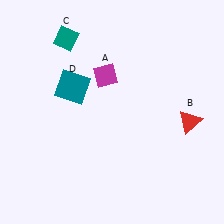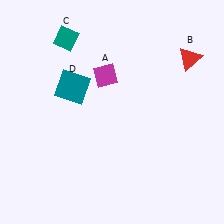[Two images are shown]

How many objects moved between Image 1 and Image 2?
1 object moved between the two images.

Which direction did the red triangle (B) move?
The red triangle (B) moved up.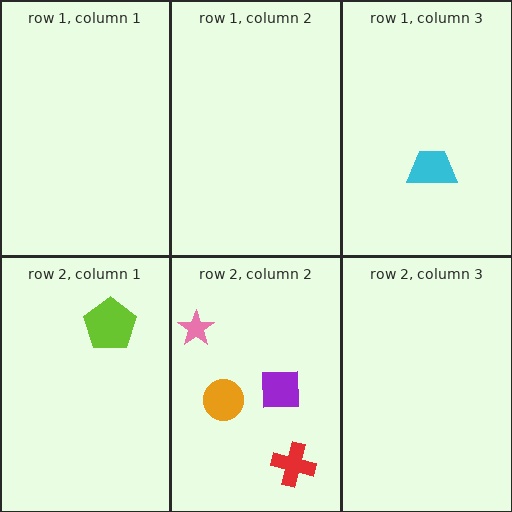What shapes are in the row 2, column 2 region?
The red cross, the pink star, the purple square, the orange circle.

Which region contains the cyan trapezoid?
The row 1, column 3 region.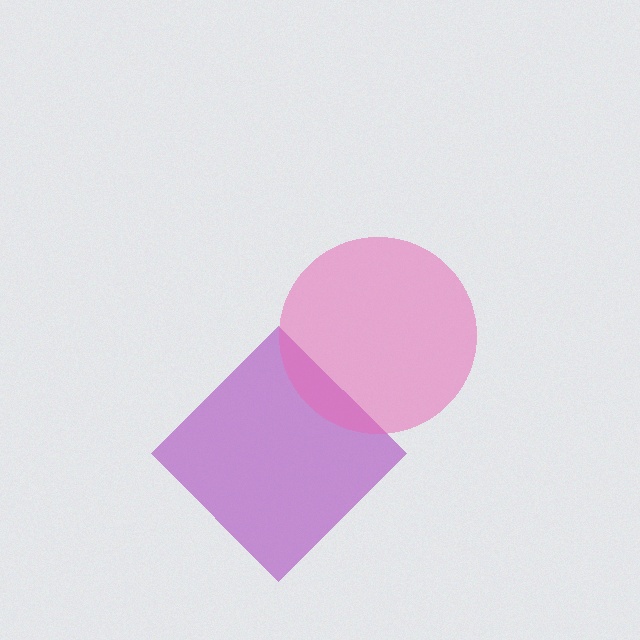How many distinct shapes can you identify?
There are 2 distinct shapes: a purple diamond, a pink circle.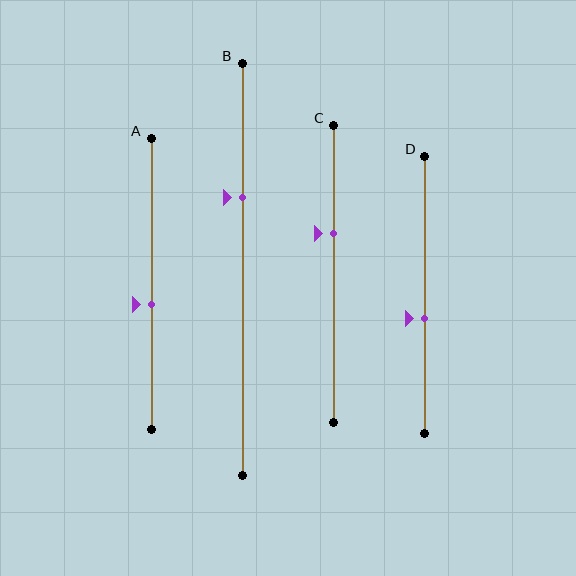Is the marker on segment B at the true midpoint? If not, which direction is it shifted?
No, the marker on segment B is shifted upward by about 17% of the segment length.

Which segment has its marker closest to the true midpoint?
Segment A has its marker closest to the true midpoint.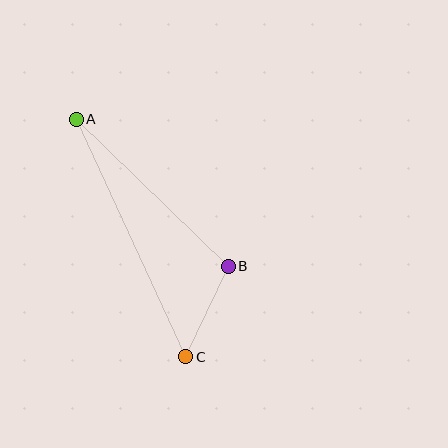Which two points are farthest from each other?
Points A and C are farthest from each other.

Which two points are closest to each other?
Points B and C are closest to each other.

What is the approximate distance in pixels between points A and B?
The distance between A and B is approximately 212 pixels.